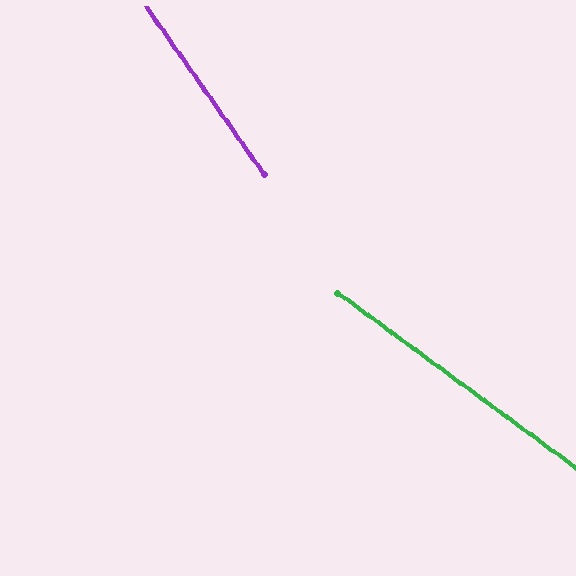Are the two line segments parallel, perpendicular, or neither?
Neither parallel nor perpendicular — they differ by about 19°.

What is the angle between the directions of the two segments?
Approximately 19 degrees.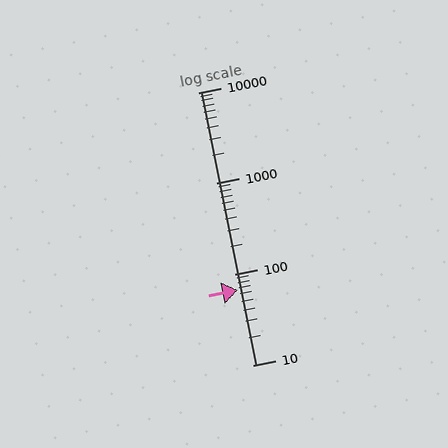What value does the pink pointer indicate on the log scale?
The pointer indicates approximately 67.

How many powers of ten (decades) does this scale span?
The scale spans 3 decades, from 10 to 10000.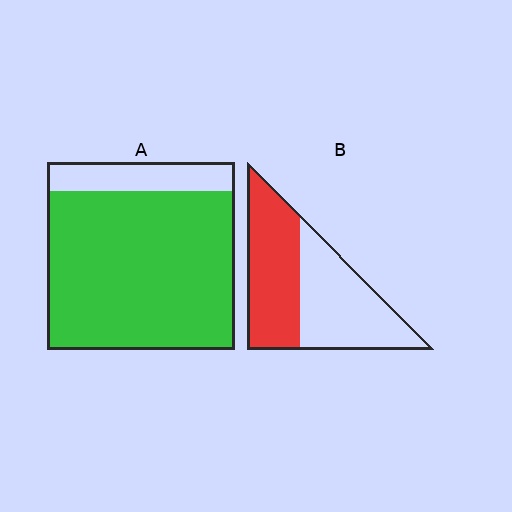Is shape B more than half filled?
Roughly half.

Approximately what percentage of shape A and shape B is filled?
A is approximately 85% and B is approximately 50%.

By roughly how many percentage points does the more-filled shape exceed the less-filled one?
By roughly 35 percentage points (A over B).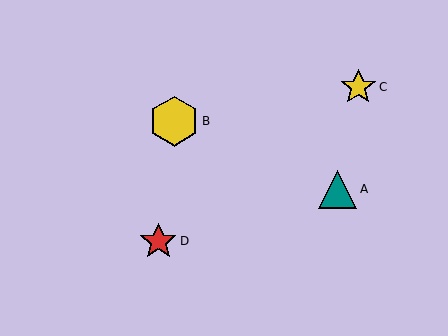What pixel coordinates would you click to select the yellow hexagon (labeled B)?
Click at (174, 121) to select the yellow hexagon B.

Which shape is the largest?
The yellow hexagon (labeled B) is the largest.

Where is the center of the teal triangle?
The center of the teal triangle is at (338, 189).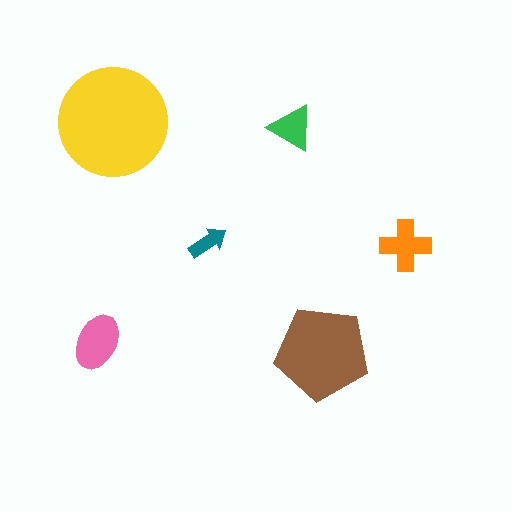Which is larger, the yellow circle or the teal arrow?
The yellow circle.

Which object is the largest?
The yellow circle.